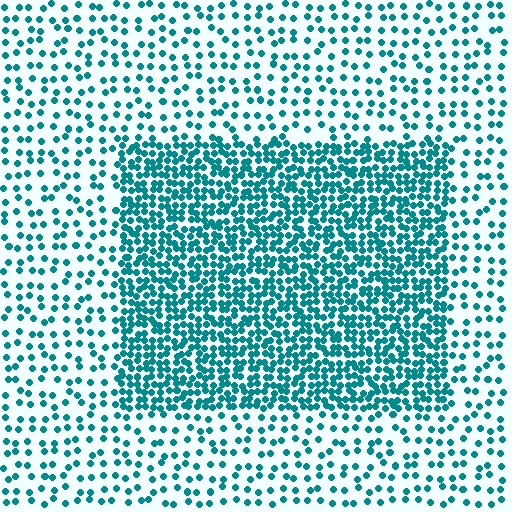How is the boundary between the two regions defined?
The boundary is defined by a change in element density (approximately 2.6x ratio). All elements are the same color, size, and shape.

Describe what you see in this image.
The image contains small teal elements arranged at two different densities. A rectangle-shaped region is visible where the elements are more densely packed than the surrounding area.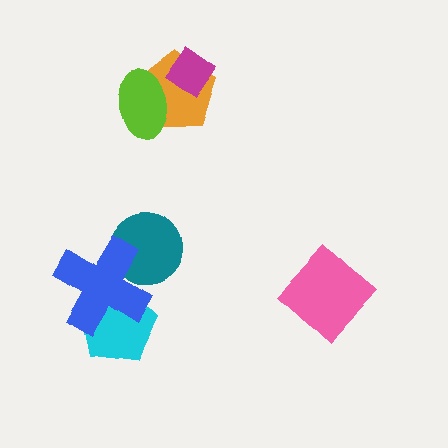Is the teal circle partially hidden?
Yes, it is partially covered by another shape.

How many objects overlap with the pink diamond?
0 objects overlap with the pink diamond.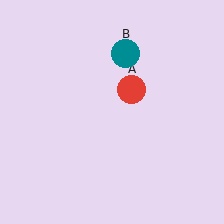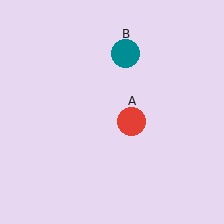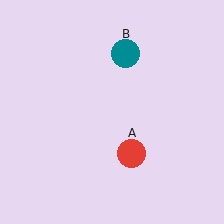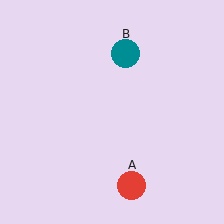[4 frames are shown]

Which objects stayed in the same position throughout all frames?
Teal circle (object B) remained stationary.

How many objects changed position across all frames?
1 object changed position: red circle (object A).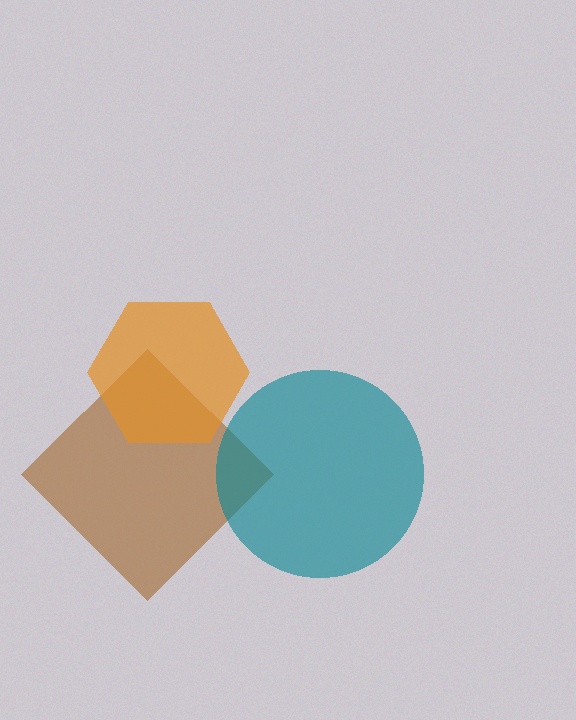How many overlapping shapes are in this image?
There are 3 overlapping shapes in the image.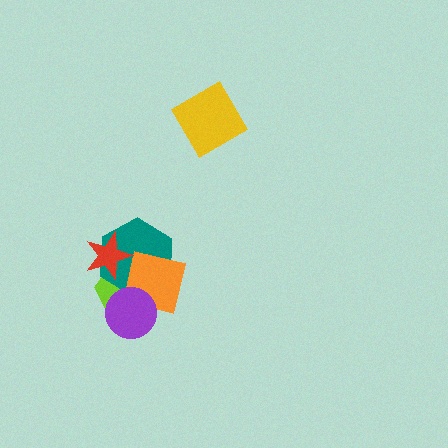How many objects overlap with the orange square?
4 objects overlap with the orange square.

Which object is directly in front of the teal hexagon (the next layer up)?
The orange square is directly in front of the teal hexagon.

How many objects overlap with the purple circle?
3 objects overlap with the purple circle.